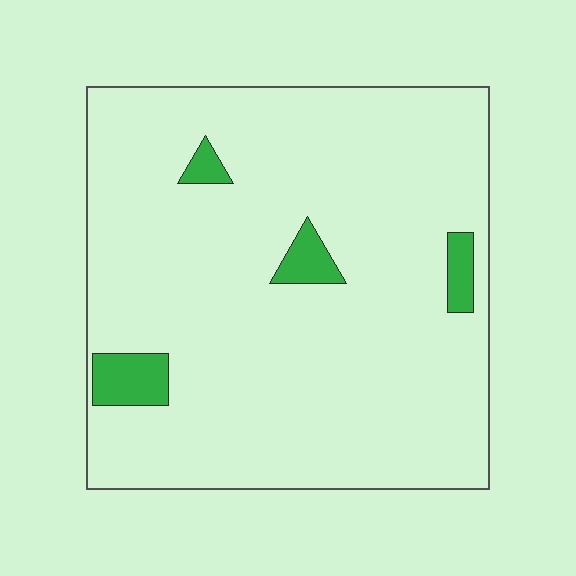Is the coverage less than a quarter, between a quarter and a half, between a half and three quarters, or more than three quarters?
Less than a quarter.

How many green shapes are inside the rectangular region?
4.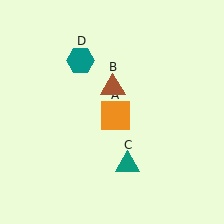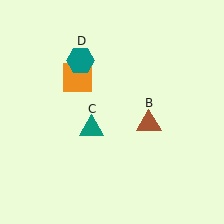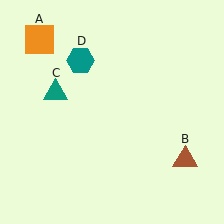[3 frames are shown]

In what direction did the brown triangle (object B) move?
The brown triangle (object B) moved down and to the right.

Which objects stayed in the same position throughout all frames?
Teal hexagon (object D) remained stationary.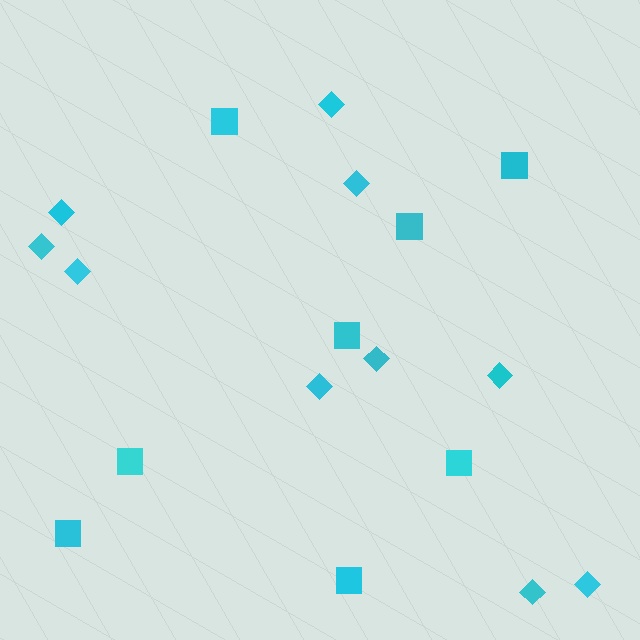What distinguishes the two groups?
There are 2 groups: one group of squares (8) and one group of diamonds (10).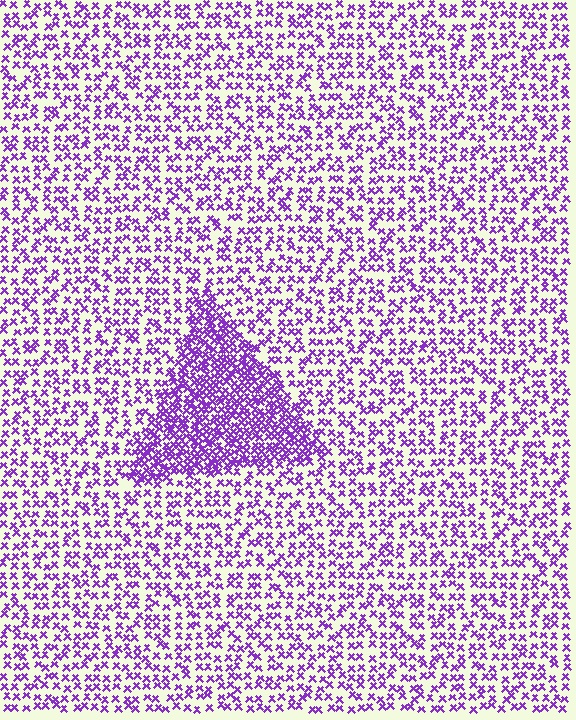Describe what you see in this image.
The image contains small purple elements arranged at two different densities. A triangle-shaped region is visible where the elements are more densely packed than the surrounding area.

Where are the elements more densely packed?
The elements are more densely packed inside the triangle boundary.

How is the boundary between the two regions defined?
The boundary is defined by a change in element density (approximately 2.3x ratio). All elements are the same color, size, and shape.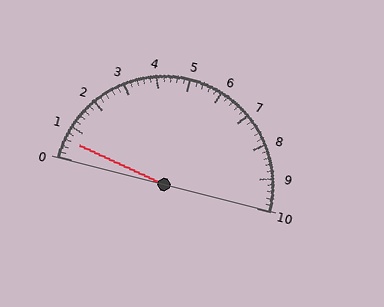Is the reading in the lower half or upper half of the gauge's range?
The reading is in the lower half of the range (0 to 10).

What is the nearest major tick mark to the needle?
The nearest major tick mark is 1.